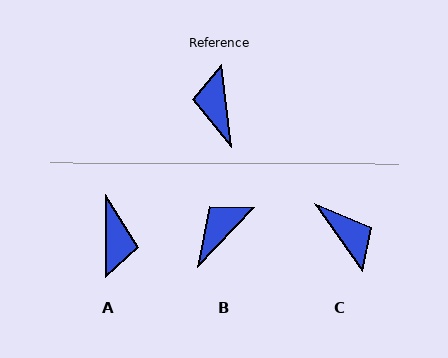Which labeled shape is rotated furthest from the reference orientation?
A, about 172 degrees away.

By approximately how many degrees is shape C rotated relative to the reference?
Approximately 152 degrees clockwise.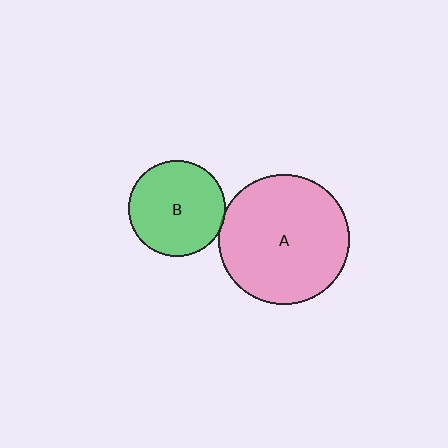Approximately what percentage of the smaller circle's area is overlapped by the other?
Approximately 5%.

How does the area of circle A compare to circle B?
Approximately 1.8 times.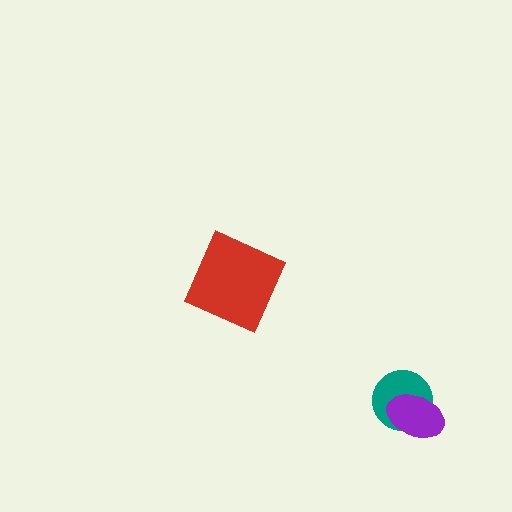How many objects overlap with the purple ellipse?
1 object overlaps with the purple ellipse.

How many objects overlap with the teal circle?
1 object overlaps with the teal circle.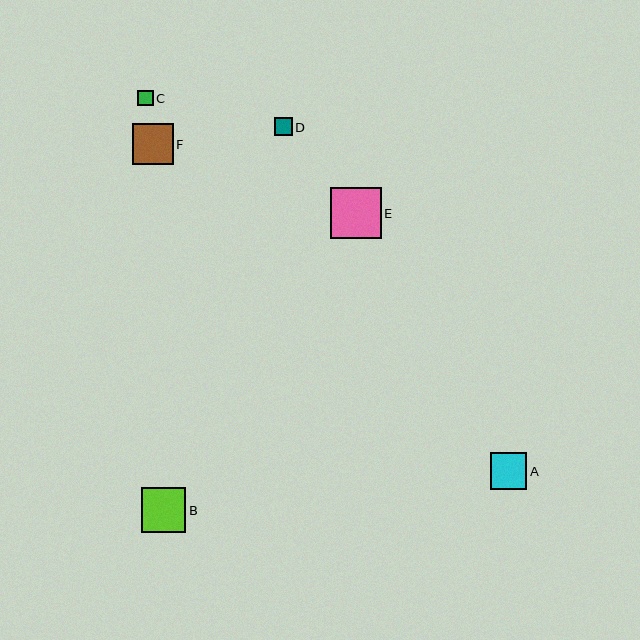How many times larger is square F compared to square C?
Square F is approximately 2.6 times the size of square C.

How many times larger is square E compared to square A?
Square E is approximately 1.4 times the size of square A.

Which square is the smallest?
Square C is the smallest with a size of approximately 16 pixels.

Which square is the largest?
Square E is the largest with a size of approximately 51 pixels.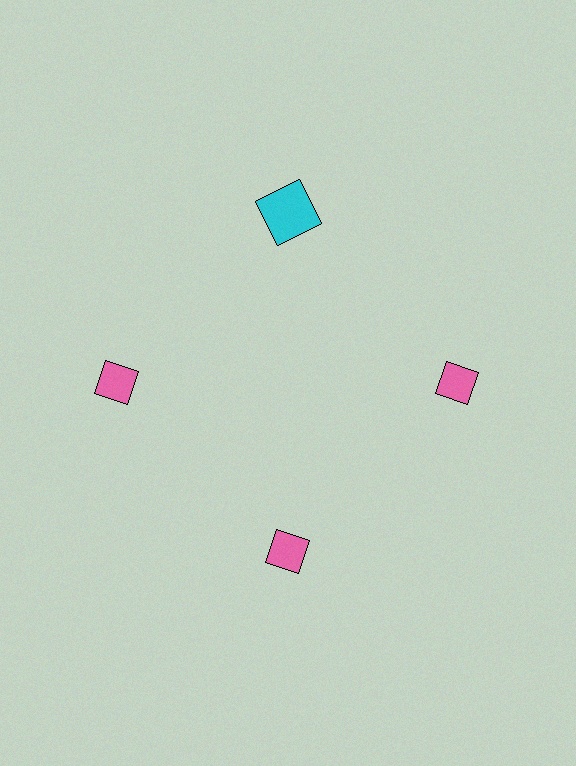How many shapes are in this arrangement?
There are 4 shapes arranged in a ring pattern.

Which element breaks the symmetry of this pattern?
The cyan square at roughly the 12 o'clock position breaks the symmetry. All other shapes are pink diamonds.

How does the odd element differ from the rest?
It differs in both color (cyan instead of pink) and shape (square instead of diamond).